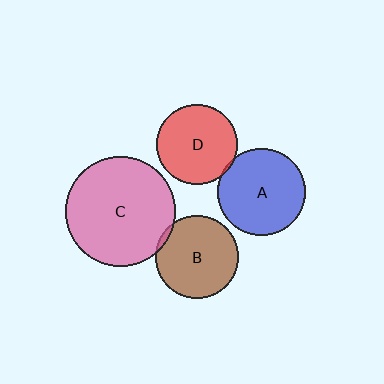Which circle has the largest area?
Circle C (pink).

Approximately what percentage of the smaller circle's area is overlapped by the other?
Approximately 5%.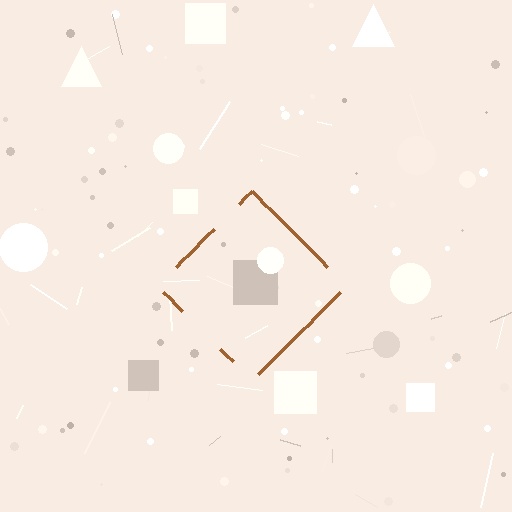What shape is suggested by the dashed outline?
The dashed outline suggests a diamond.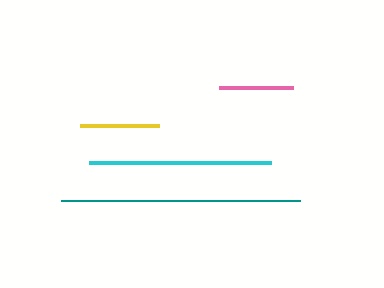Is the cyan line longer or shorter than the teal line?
The teal line is longer than the cyan line.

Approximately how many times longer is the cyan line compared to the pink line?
The cyan line is approximately 2.5 times the length of the pink line.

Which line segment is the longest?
The teal line is the longest at approximately 240 pixels.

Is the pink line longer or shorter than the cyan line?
The cyan line is longer than the pink line.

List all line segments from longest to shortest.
From longest to shortest: teal, cyan, yellow, pink.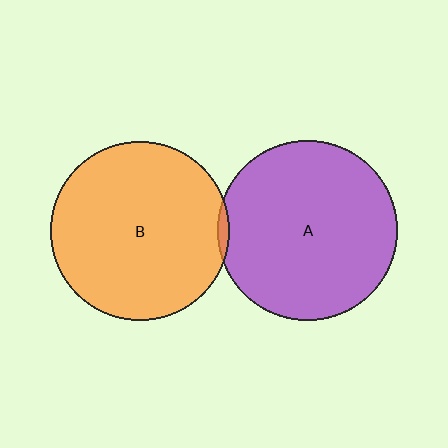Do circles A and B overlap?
Yes.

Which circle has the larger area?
Circle A (purple).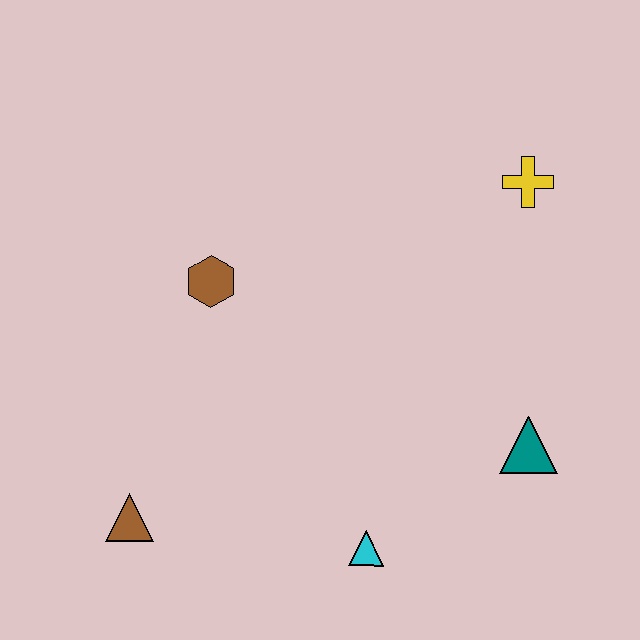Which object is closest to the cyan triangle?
The teal triangle is closest to the cyan triangle.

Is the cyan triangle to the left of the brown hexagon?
No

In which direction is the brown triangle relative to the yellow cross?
The brown triangle is to the left of the yellow cross.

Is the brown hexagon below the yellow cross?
Yes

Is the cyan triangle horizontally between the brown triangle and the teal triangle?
Yes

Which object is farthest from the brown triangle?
The yellow cross is farthest from the brown triangle.